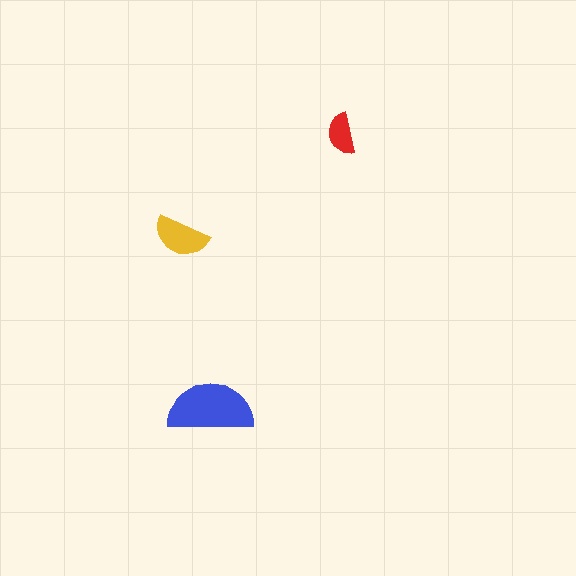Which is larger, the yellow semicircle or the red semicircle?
The yellow one.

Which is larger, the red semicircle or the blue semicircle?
The blue one.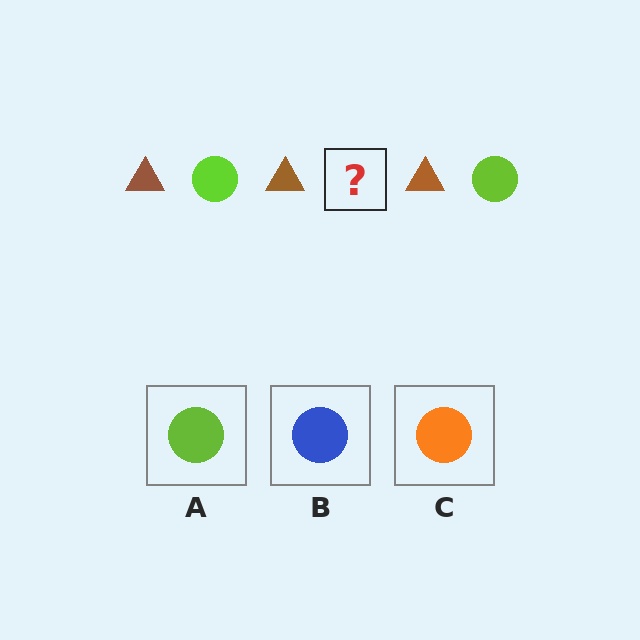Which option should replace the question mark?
Option A.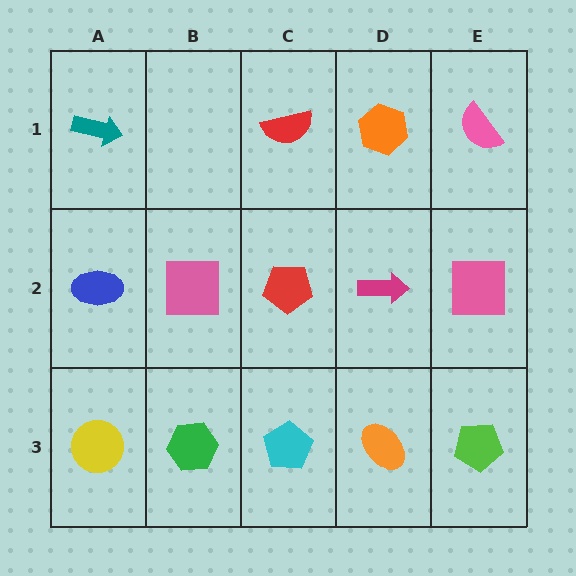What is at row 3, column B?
A green hexagon.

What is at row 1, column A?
A teal arrow.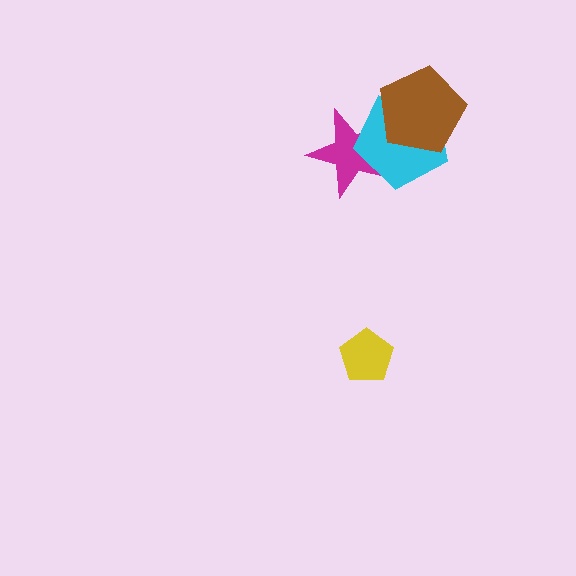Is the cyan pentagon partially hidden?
Yes, it is partially covered by another shape.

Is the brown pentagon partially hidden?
No, no other shape covers it.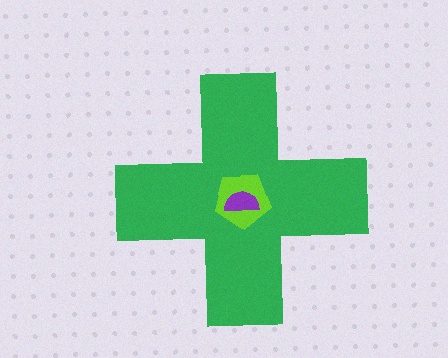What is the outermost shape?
The green cross.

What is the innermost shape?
The purple semicircle.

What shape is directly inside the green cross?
The lime pentagon.